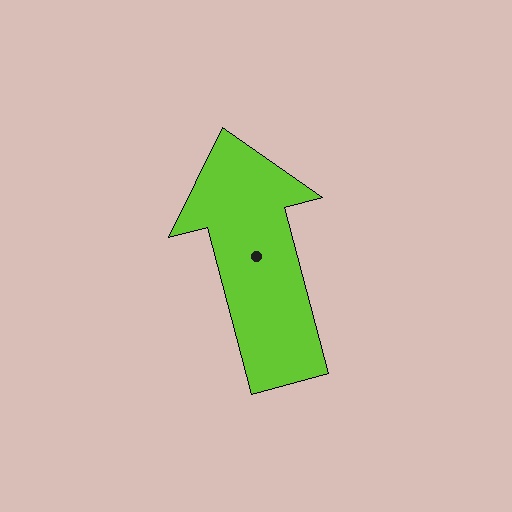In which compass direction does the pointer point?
North.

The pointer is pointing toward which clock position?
Roughly 12 o'clock.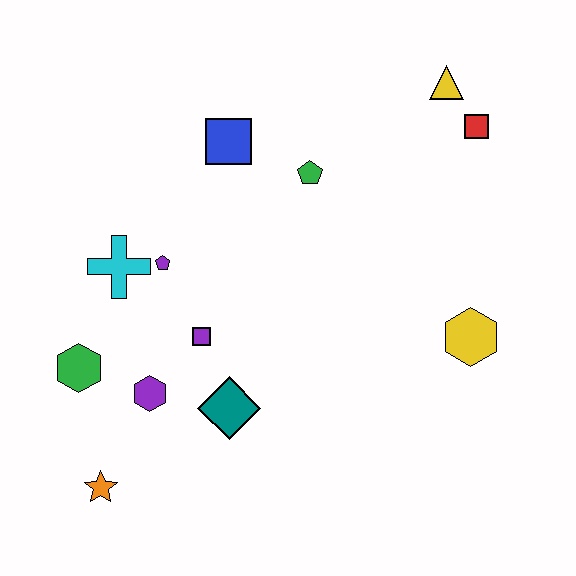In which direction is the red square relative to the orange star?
The red square is to the right of the orange star.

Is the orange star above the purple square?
No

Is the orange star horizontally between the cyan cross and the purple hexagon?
No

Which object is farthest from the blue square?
The orange star is farthest from the blue square.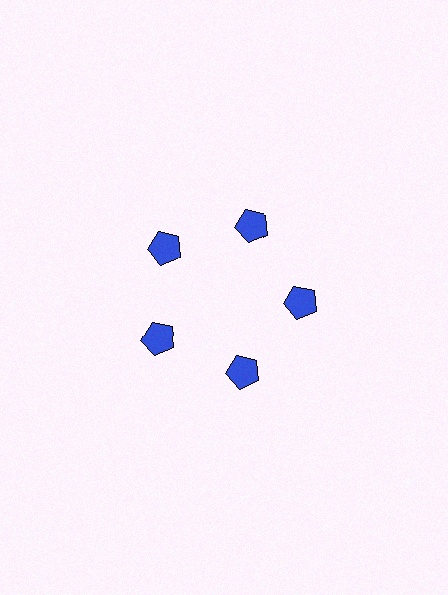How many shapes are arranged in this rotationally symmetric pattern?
There are 5 shapes, arranged in 5 groups of 1.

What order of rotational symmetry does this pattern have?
This pattern has 5-fold rotational symmetry.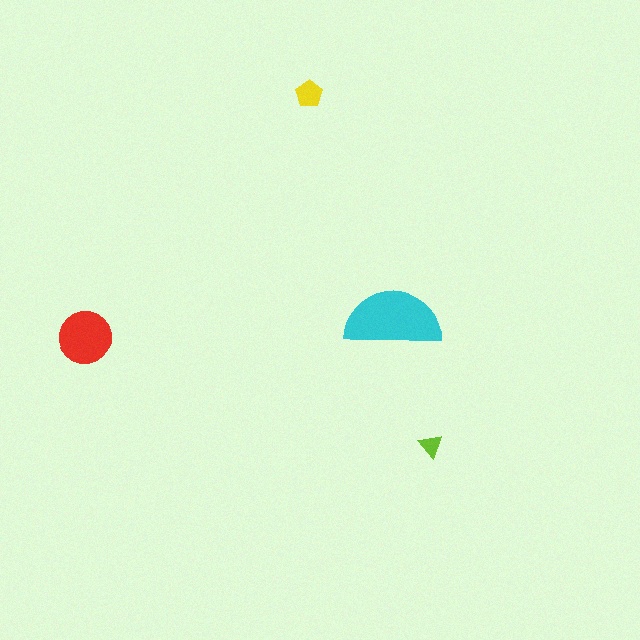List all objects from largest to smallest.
The cyan semicircle, the red circle, the yellow pentagon, the lime triangle.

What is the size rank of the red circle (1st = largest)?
2nd.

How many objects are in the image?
There are 4 objects in the image.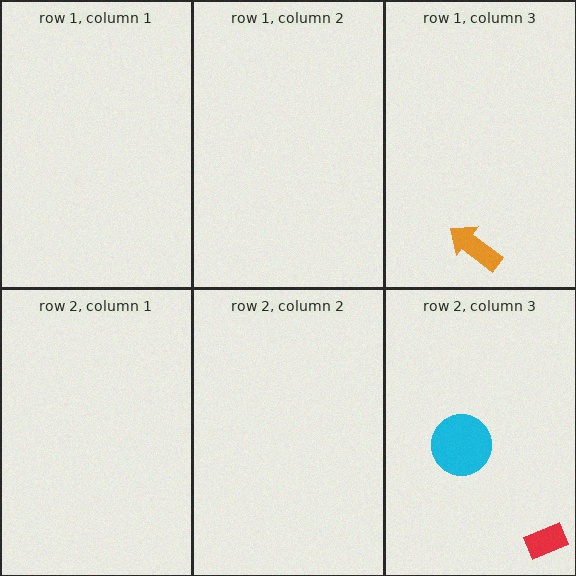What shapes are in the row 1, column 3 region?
The orange arrow.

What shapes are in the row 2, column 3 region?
The red rectangle, the cyan circle.